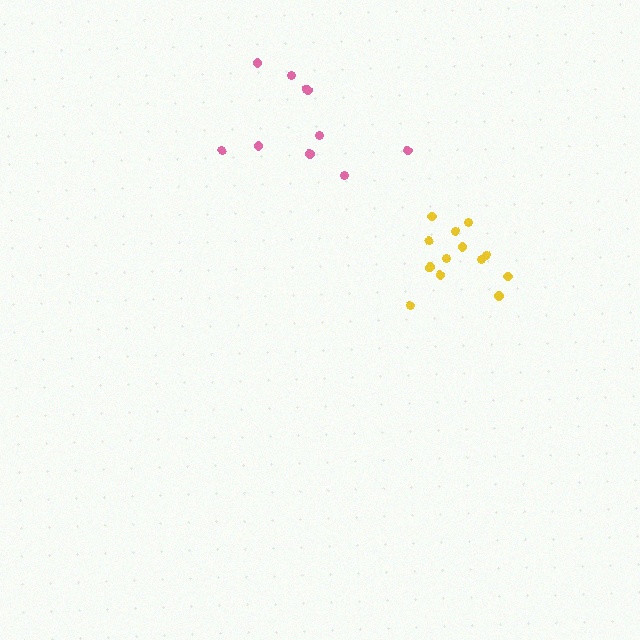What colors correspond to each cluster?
The clusters are colored: yellow, pink.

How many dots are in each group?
Group 1: 13 dots, Group 2: 10 dots (23 total).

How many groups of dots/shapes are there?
There are 2 groups.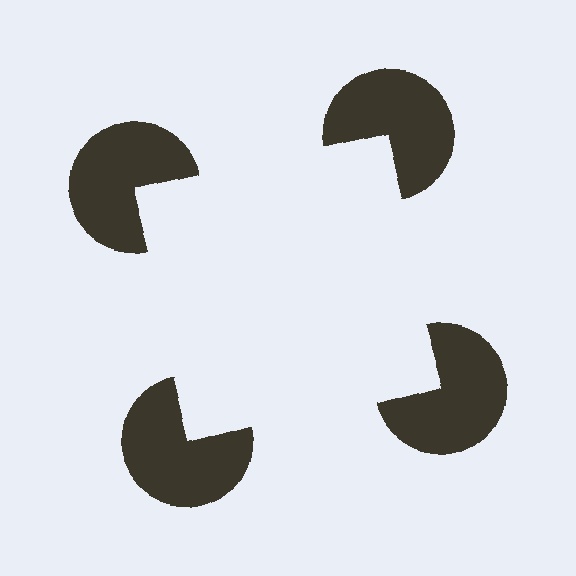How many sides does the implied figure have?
4 sides.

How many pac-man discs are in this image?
There are 4 — one at each vertex of the illusory square.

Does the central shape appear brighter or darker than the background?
It typically appears slightly brighter than the background, even though no actual brightness change is drawn.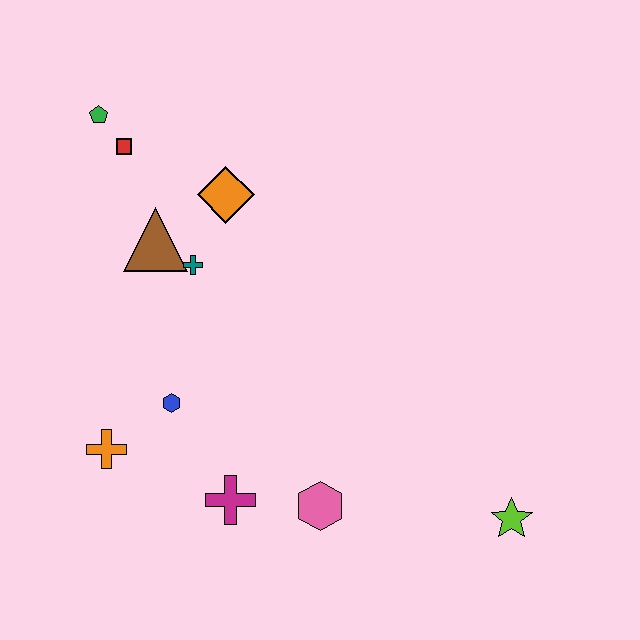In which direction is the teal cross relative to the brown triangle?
The teal cross is to the right of the brown triangle.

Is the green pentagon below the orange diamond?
No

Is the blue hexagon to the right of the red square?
Yes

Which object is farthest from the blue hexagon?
The lime star is farthest from the blue hexagon.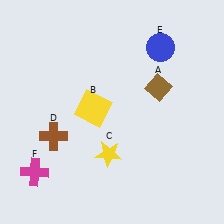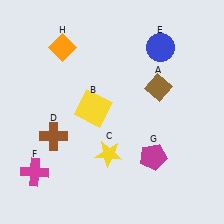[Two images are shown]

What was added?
A magenta pentagon (G), an orange diamond (H) were added in Image 2.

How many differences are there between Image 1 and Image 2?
There are 2 differences between the two images.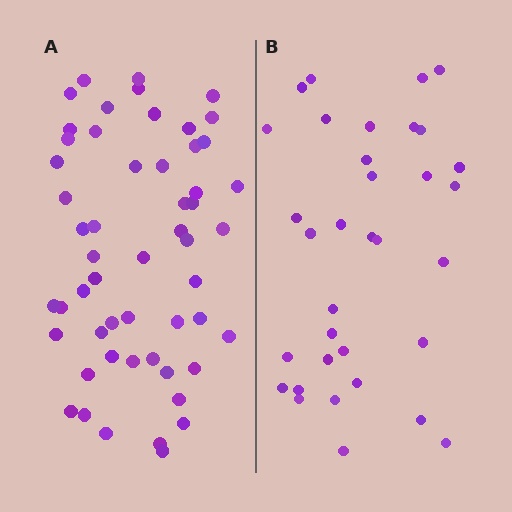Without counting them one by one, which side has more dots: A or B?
Region A (the left region) has more dots.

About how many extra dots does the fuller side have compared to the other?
Region A has approximately 20 more dots than region B.